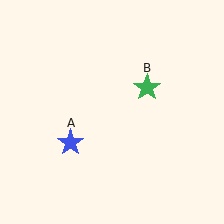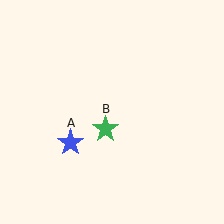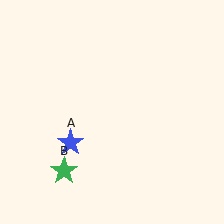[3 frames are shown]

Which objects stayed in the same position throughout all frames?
Blue star (object A) remained stationary.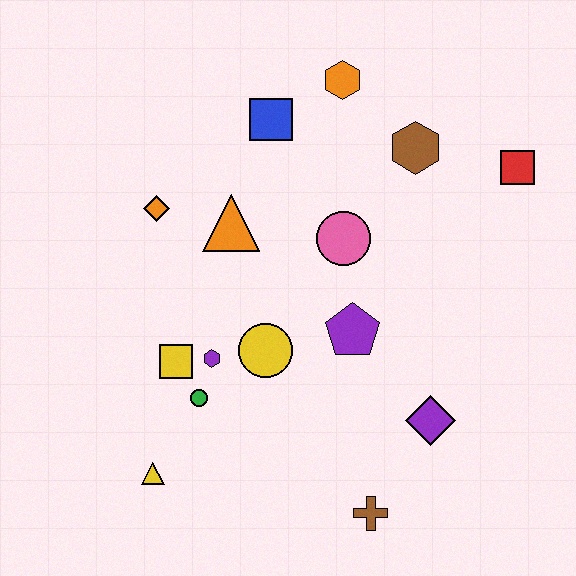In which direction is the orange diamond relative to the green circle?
The orange diamond is above the green circle.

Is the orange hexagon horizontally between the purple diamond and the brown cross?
No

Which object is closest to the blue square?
The orange hexagon is closest to the blue square.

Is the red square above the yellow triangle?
Yes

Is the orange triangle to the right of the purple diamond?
No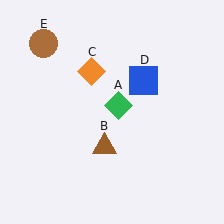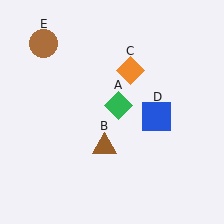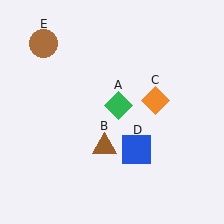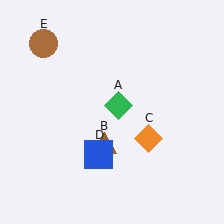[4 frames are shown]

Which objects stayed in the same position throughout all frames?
Green diamond (object A) and brown triangle (object B) and brown circle (object E) remained stationary.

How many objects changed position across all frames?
2 objects changed position: orange diamond (object C), blue square (object D).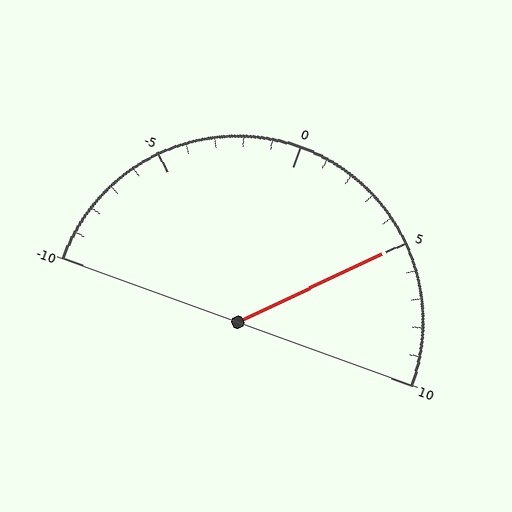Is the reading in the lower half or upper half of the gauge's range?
The reading is in the upper half of the range (-10 to 10).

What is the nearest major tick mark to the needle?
The nearest major tick mark is 5.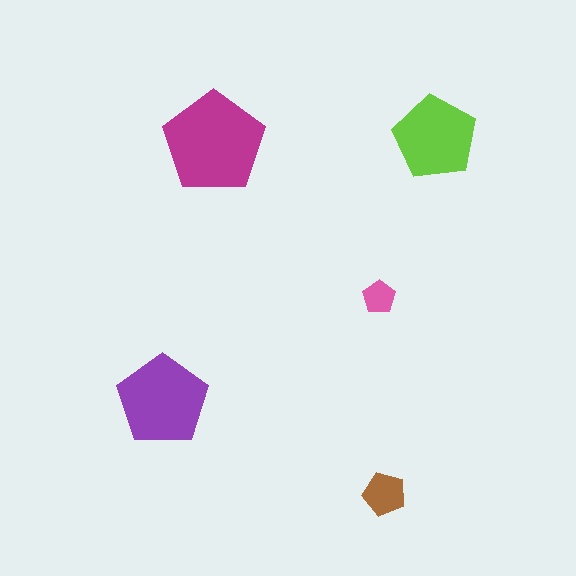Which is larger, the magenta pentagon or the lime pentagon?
The magenta one.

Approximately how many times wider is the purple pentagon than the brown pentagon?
About 2 times wider.